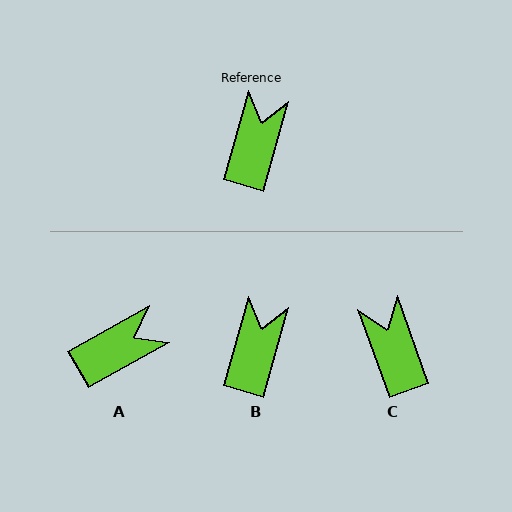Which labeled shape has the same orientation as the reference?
B.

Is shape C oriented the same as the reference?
No, it is off by about 36 degrees.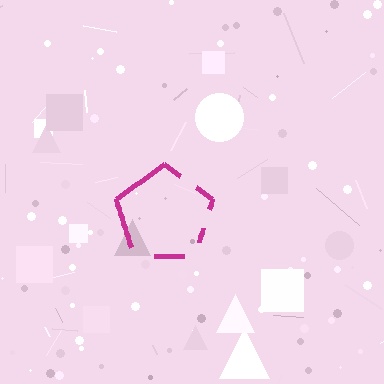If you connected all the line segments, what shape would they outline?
They would outline a pentagon.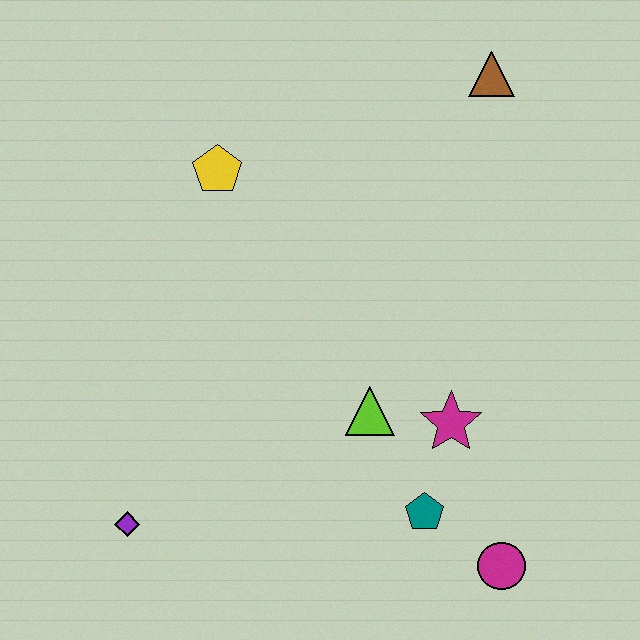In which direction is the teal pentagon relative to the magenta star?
The teal pentagon is below the magenta star.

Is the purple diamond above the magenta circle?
Yes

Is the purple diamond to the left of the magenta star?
Yes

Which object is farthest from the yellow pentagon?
The magenta circle is farthest from the yellow pentagon.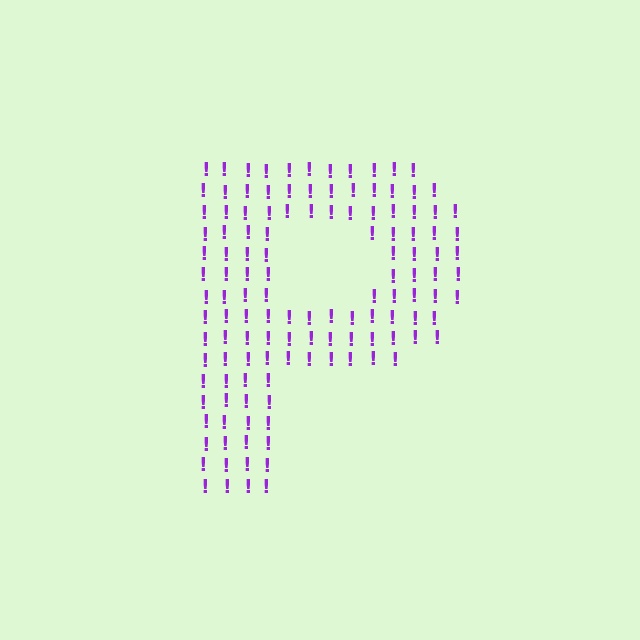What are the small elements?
The small elements are exclamation marks.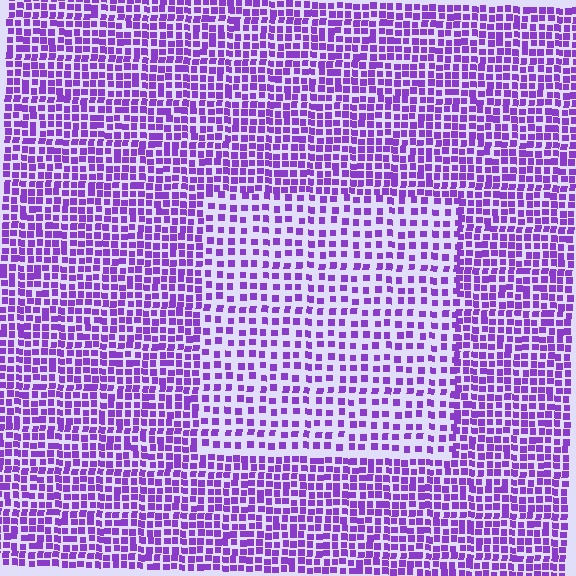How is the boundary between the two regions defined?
The boundary is defined by a change in element density (approximately 1.8x ratio). All elements are the same color, size, and shape.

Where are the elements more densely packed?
The elements are more densely packed outside the rectangle boundary.